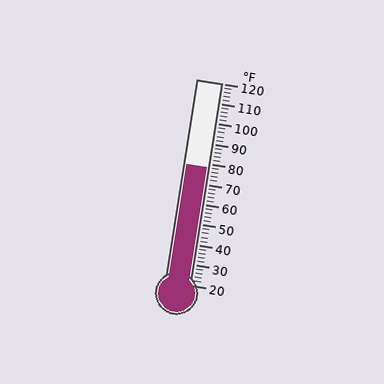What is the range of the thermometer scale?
The thermometer scale ranges from 20°F to 120°F.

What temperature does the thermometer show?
The thermometer shows approximately 78°F.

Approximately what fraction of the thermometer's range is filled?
The thermometer is filled to approximately 60% of its range.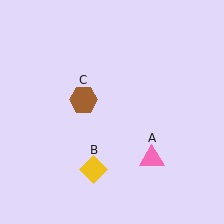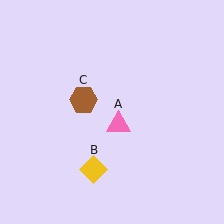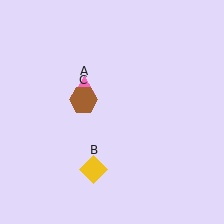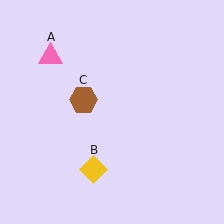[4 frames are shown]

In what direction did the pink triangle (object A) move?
The pink triangle (object A) moved up and to the left.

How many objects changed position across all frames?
1 object changed position: pink triangle (object A).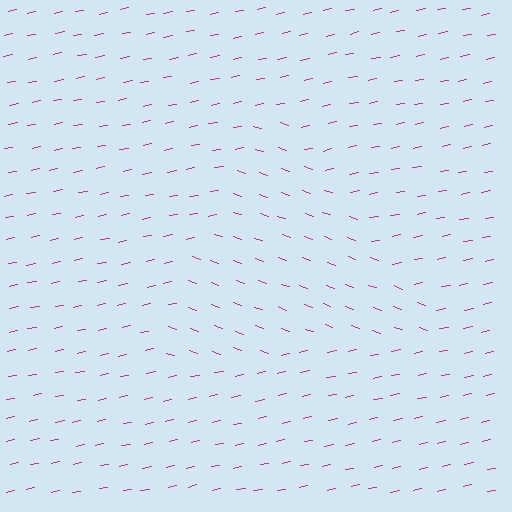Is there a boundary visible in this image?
Yes, there is a texture boundary formed by a change in line orientation.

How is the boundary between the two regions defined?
The boundary is defined purely by a change in line orientation (approximately 31 degrees difference). All lines are the same color and thickness.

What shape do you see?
I see a triangle.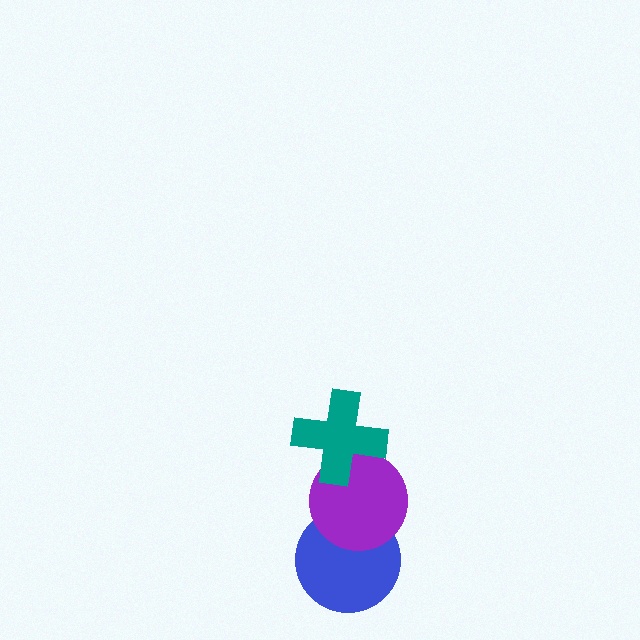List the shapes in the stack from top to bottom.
From top to bottom: the teal cross, the purple circle, the blue circle.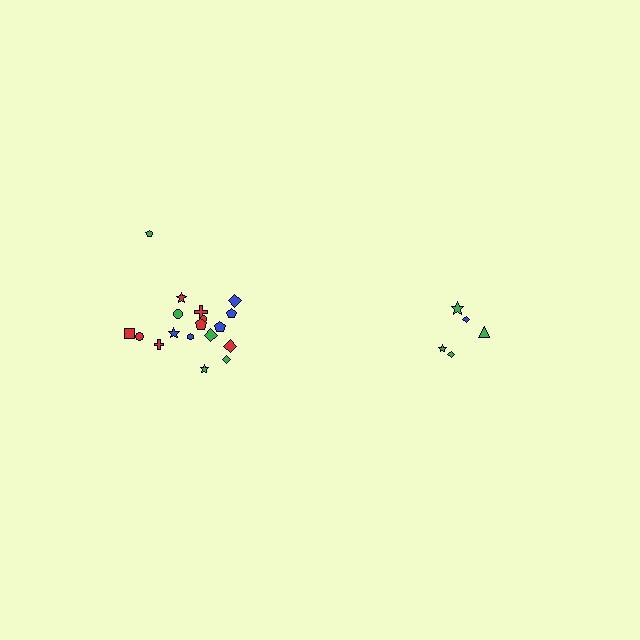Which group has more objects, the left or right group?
The left group.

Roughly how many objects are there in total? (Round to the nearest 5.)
Roughly 25 objects in total.